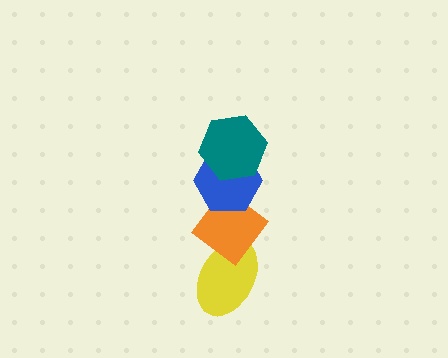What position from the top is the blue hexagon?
The blue hexagon is 2nd from the top.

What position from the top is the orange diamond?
The orange diamond is 3rd from the top.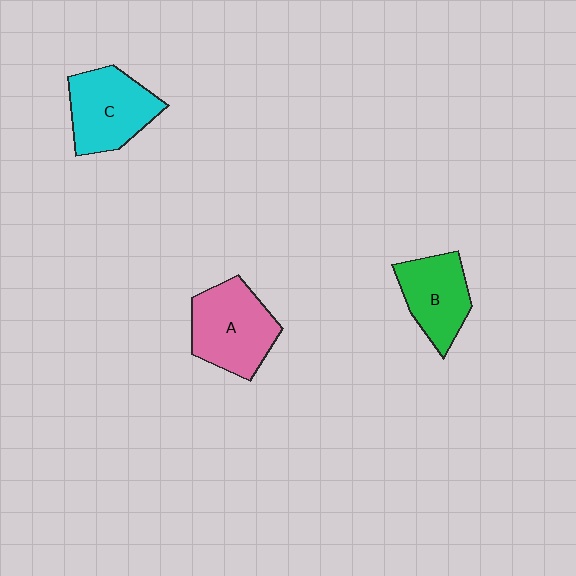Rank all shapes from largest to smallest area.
From largest to smallest: A (pink), C (cyan), B (green).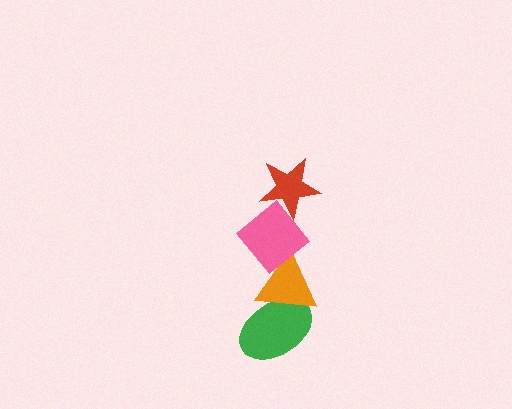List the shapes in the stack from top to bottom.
From top to bottom: the red star, the pink diamond, the orange triangle, the green ellipse.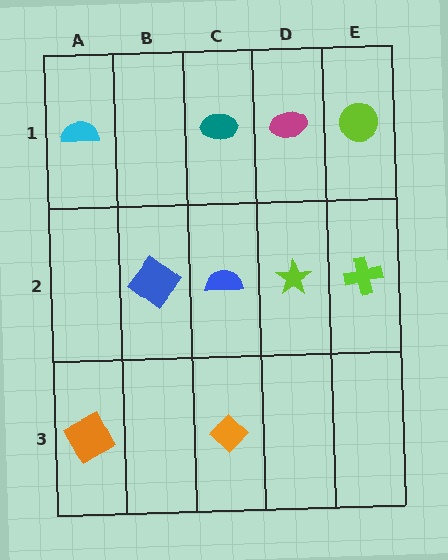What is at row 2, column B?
A blue diamond.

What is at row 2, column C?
A blue semicircle.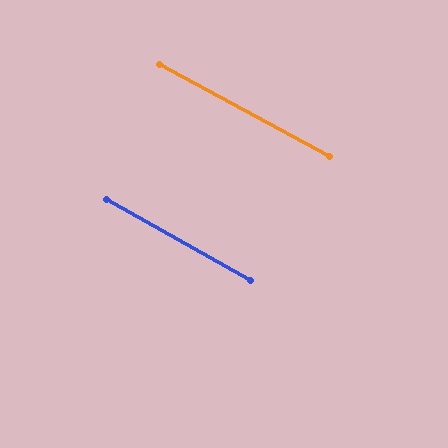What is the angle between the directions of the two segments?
Approximately 1 degree.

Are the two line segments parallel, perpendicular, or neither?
Parallel — their directions differ by only 1.1°.